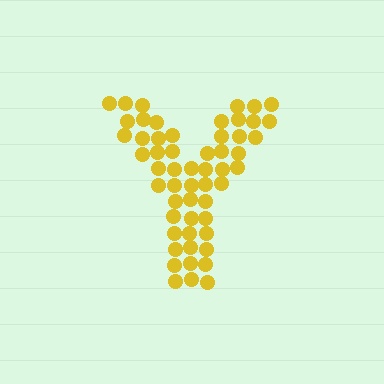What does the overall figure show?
The overall figure shows the letter Y.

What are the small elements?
The small elements are circles.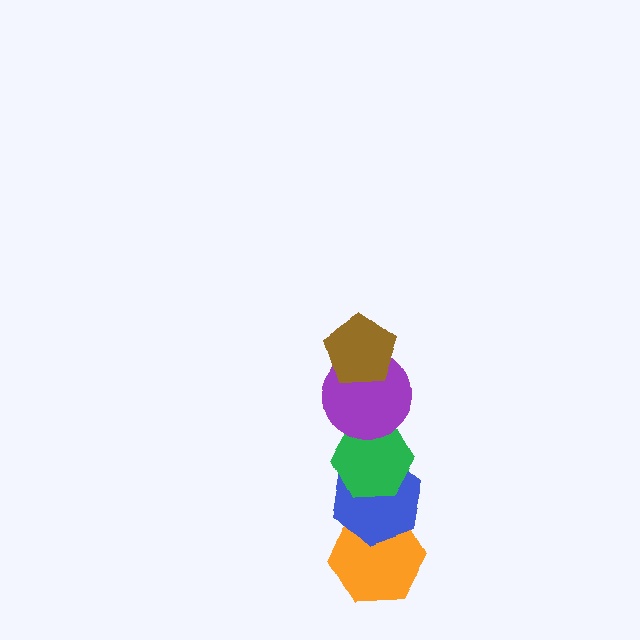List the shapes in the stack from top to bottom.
From top to bottom: the brown pentagon, the purple circle, the green hexagon, the blue hexagon, the orange hexagon.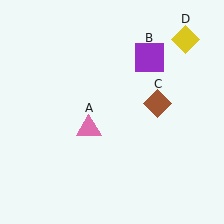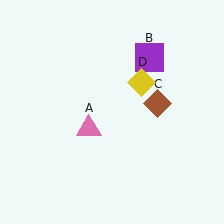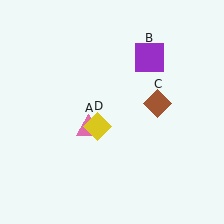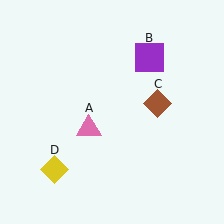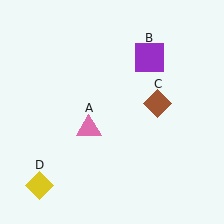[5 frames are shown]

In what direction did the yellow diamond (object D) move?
The yellow diamond (object D) moved down and to the left.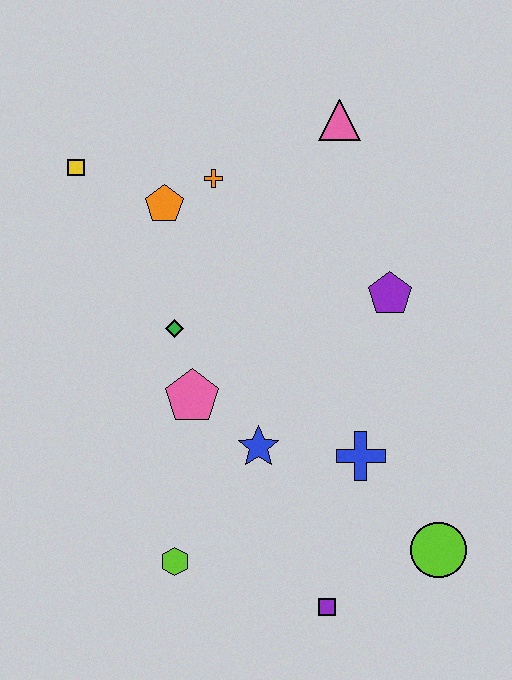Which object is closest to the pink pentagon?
The green diamond is closest to the pink pentagon.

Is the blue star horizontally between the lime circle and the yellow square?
Yes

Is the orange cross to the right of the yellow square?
Yes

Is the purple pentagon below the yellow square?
Yes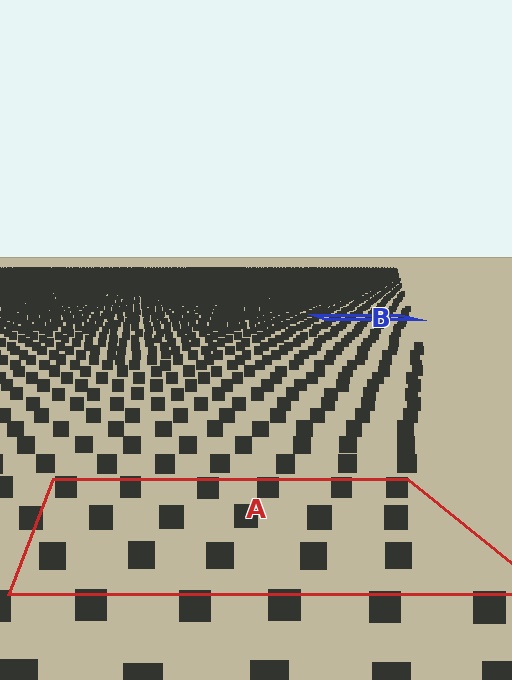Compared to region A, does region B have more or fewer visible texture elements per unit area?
Region B has more texture elements per unit area — they are packed more densely because it is farther away.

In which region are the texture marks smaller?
The texture marks are smaller in region B, because it is farther away.